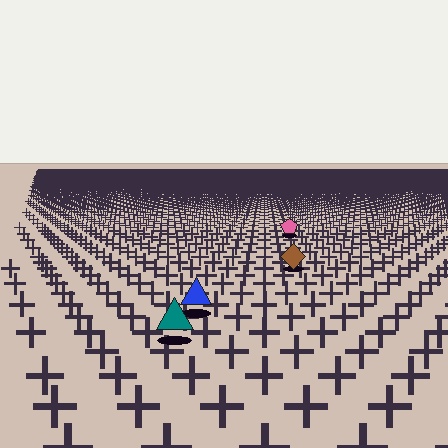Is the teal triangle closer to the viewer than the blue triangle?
Yes. The teal triangle is closer — you can tell from the texture gradient: the ground texture is coarser near it.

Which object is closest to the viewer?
The teal triangle is closest. The texture marks near it are larger and more spread out.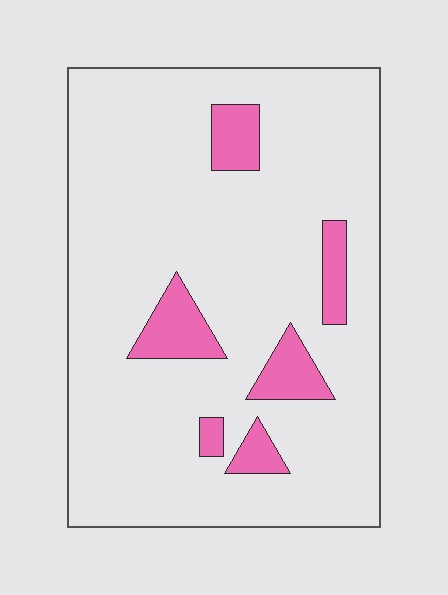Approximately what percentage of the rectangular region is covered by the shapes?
Approximately 10%.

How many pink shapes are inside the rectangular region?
6.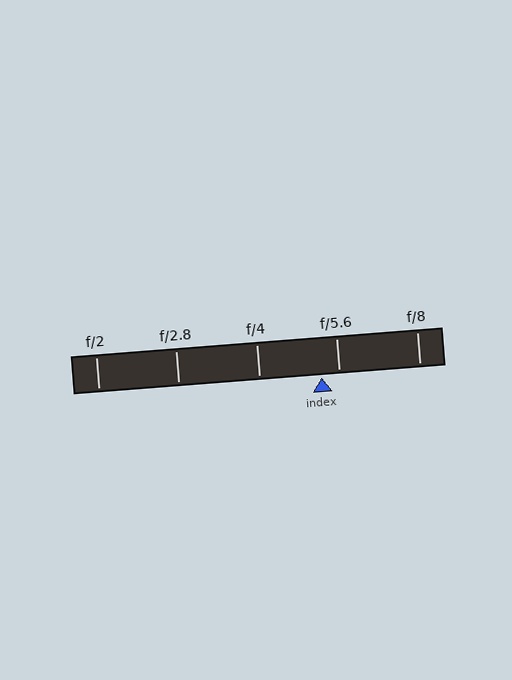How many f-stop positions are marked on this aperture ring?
There are 5 f-stop positions marked.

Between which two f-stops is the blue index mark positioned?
The index mark is between f/4 and f/5.6.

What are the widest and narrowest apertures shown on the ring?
The widest aperture shown is f/2 and the narrowest is f/8.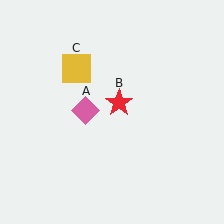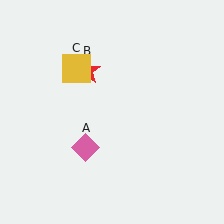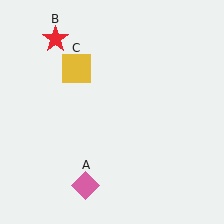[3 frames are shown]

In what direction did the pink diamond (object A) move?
The pink diamond (object A) moved down.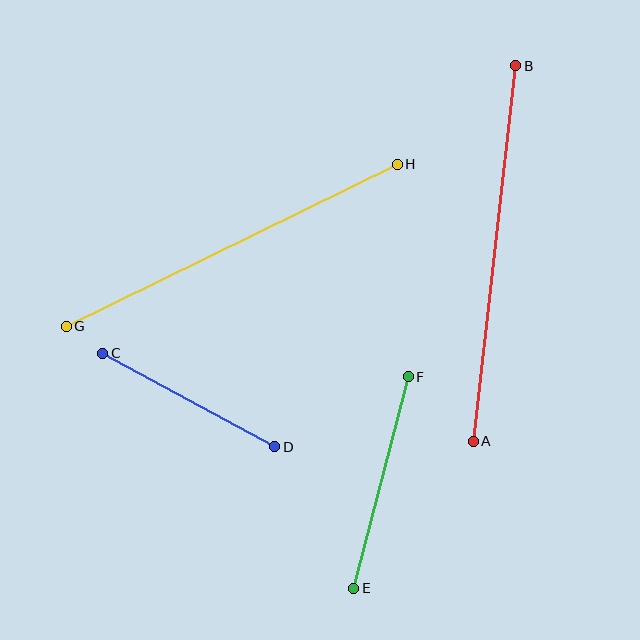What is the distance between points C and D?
The distance is approximately 196 pixels.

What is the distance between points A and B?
The distance is approximately 378 pixels.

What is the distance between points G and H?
The distance is approximately 369 pixels.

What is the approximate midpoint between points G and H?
The midpoint is at approximately (232, 245) pixels.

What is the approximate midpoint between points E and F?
The midpoint is at approximately (381, 483) pixels.